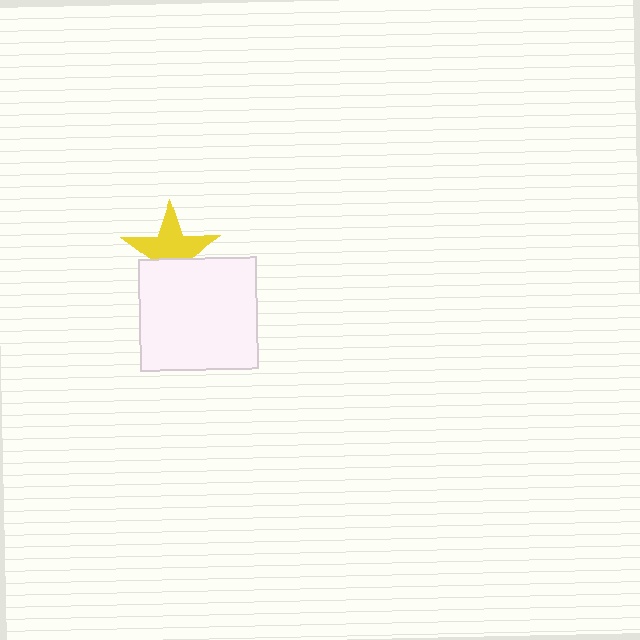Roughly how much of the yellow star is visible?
About half of it is visible (roughly 62%).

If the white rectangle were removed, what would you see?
You would see the complete yellow star.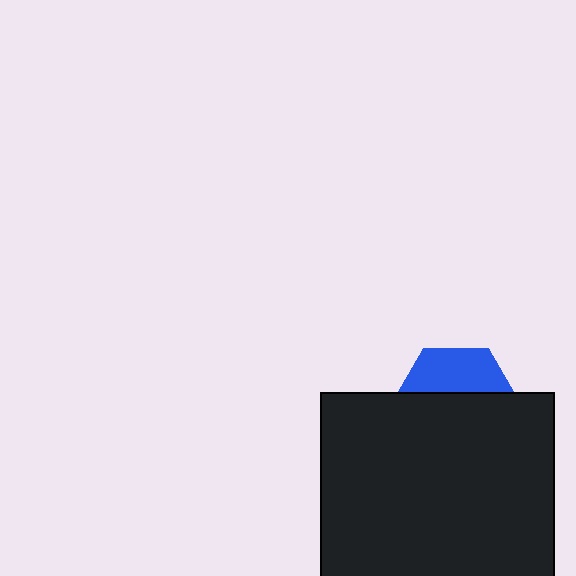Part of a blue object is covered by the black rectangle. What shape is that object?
It is a hexagon.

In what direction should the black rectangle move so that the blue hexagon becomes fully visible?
The black rectangle should move down. That is the shortest direction to clear the overlap and leave the blue hexagon fully visible.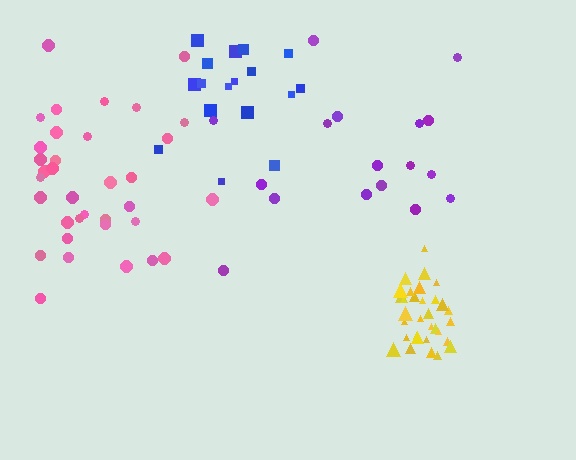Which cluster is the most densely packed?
Yellow.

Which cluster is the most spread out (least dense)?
Purple.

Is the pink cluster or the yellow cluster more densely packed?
Yellow.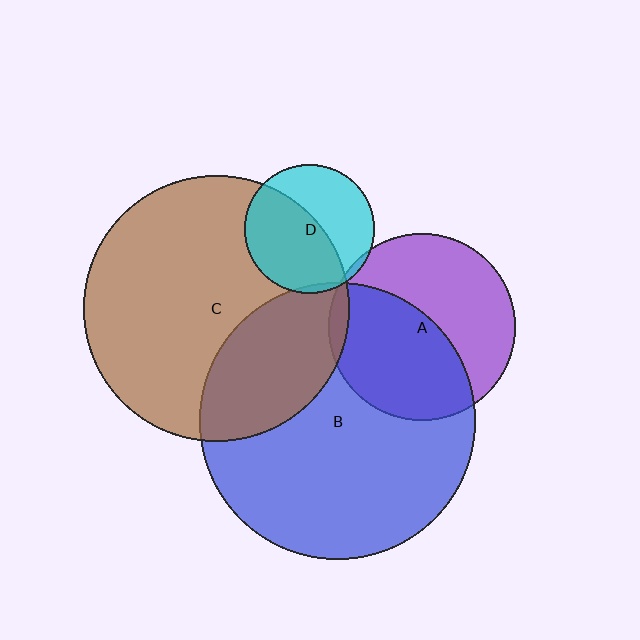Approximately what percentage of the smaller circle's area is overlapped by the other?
Approximately 30%.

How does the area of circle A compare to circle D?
Approximately 2.1 times.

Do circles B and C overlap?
Yes.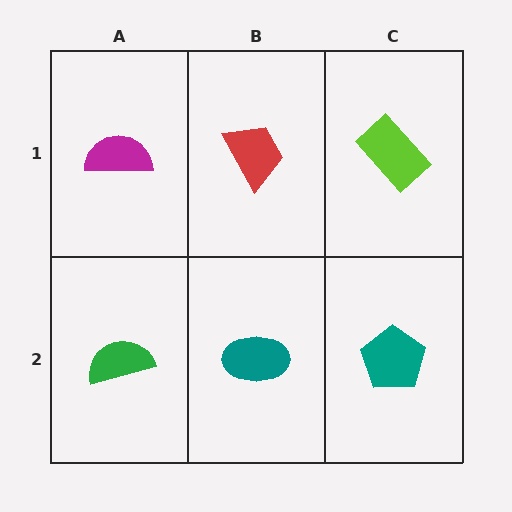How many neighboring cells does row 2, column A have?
2.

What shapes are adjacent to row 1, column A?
A green semicircle (row 2, column A), a red trapezoid (row 1, column B).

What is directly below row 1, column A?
A green semicircle.